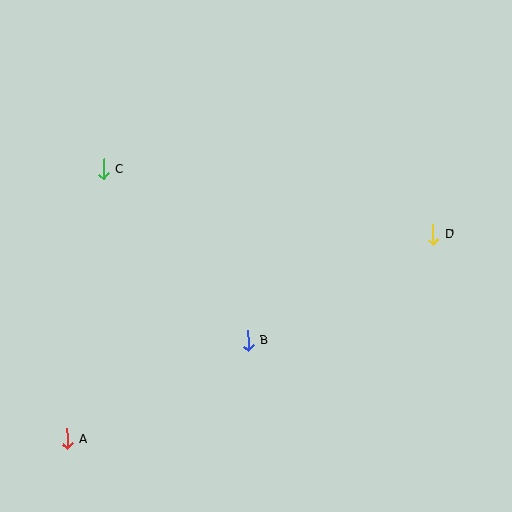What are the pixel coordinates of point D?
Point D is at (433, 235).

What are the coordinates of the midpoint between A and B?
The midpoint between A and B is at (157, 390).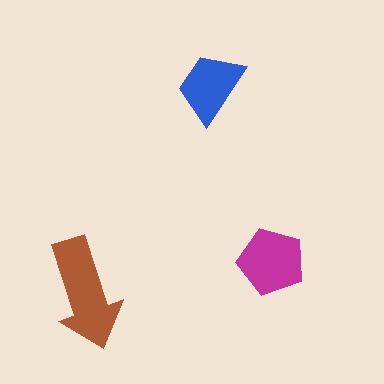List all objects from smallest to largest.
The blue trapezoid, the magenta pentagon, the brown arrow.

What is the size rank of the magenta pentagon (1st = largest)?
2nd.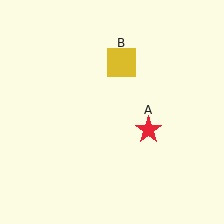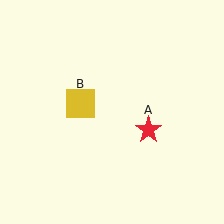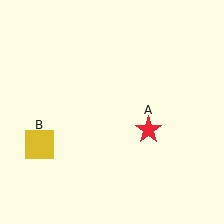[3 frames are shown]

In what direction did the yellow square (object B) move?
The yellow square (object B) moved down and to the left.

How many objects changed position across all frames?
1 object changed position: yellow square (object B).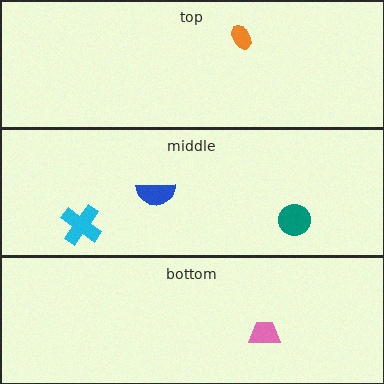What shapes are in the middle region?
The blue semicircle, the cyan cross, the teal circle.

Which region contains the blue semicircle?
The middle region.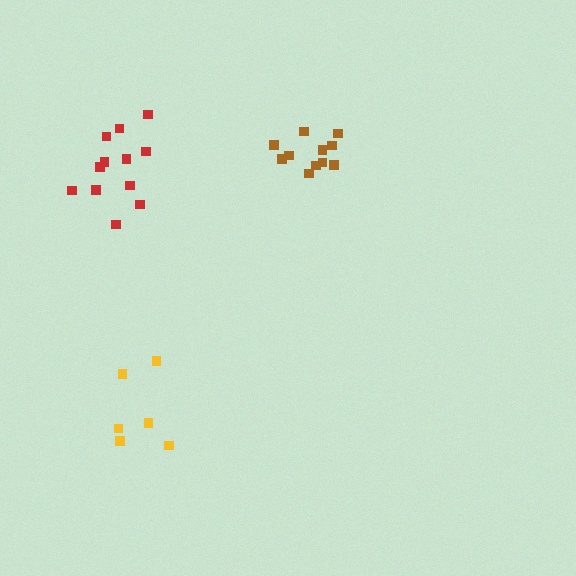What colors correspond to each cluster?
The clusters are colored: brown, red, yellow.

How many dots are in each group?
Group 1: 11 dots, Group 2: 12 dots, Group 3: 6 dots (29 total).